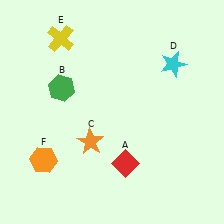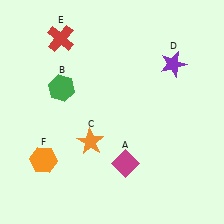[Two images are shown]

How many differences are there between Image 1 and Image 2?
There are 3 differences between the two images.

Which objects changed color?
A changed from red to magenta. D changed from cyan to purple. E changed from yellow to red.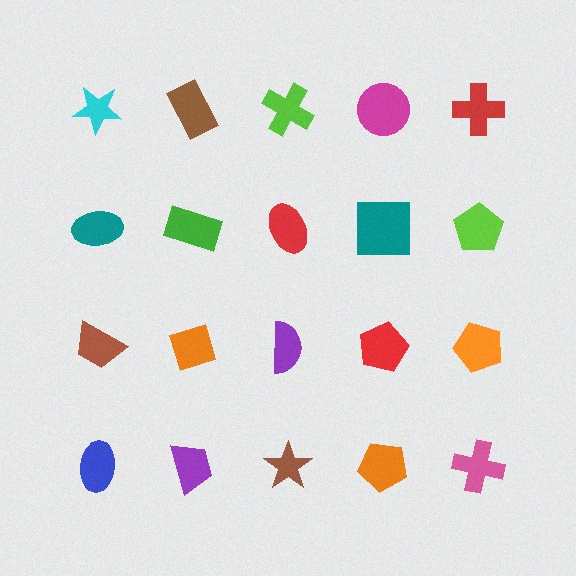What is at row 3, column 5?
An orange pentagon.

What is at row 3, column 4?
A red pentagon.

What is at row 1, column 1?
A cyan star.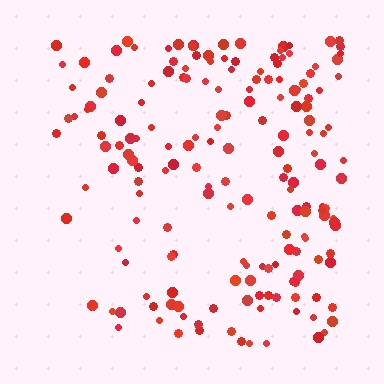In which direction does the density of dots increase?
From left to right, with the right side densest.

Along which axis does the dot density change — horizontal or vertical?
Horizontal.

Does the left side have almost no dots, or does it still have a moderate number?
Still a moderate number, just noticeably fewer than the right.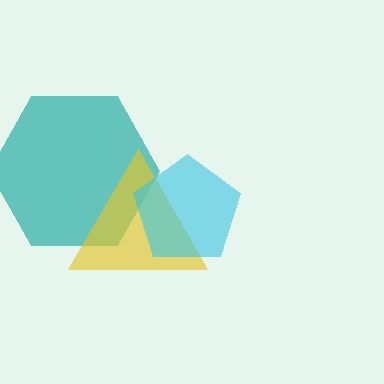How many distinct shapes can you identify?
There are 3 distinct shapes: a teal hexagon, a yellow triangle, a cyan pentagon.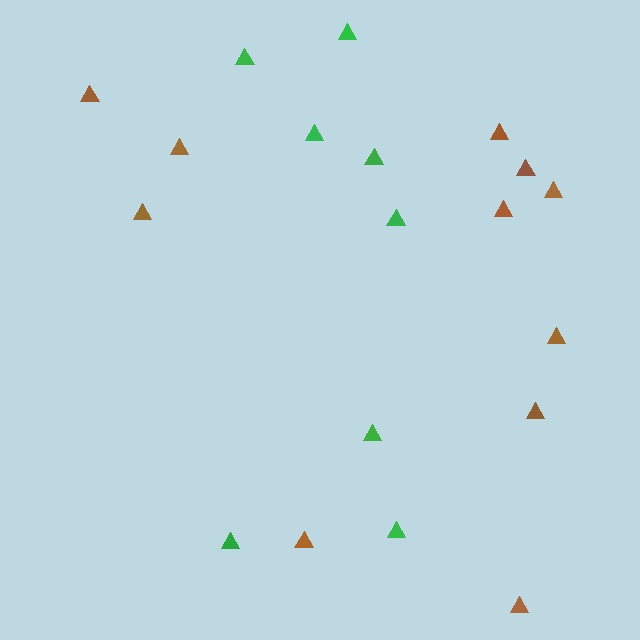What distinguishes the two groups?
There are 2 groups: one group of green triangles (8) and one group of brown triangles (11).